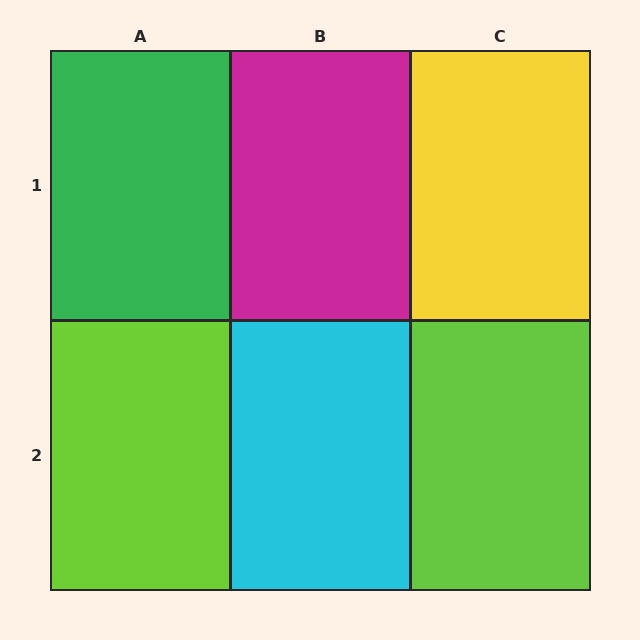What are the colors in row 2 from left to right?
Lime, cyan, lime.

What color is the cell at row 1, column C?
Yellow.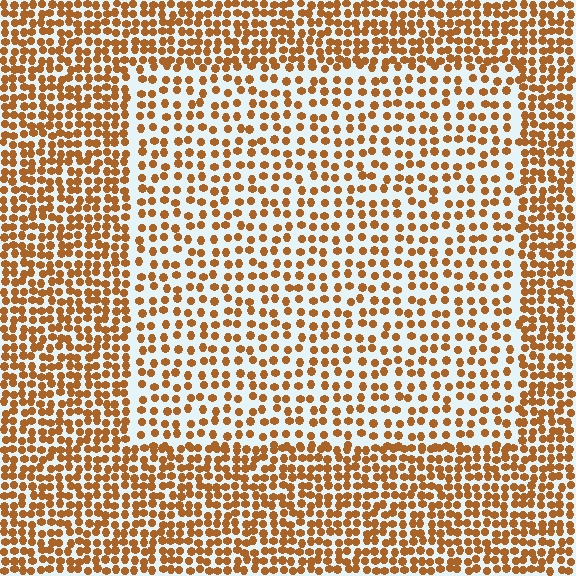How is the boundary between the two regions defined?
The boundary is defined by a change in element density (approximately 1.7x ratio). All elements are the same color, size, and shape.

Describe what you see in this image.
The image contains small brown elements arranged at two different densities. A rectangle-shaped region is visible where the elements are less densely packed than the surrounding area.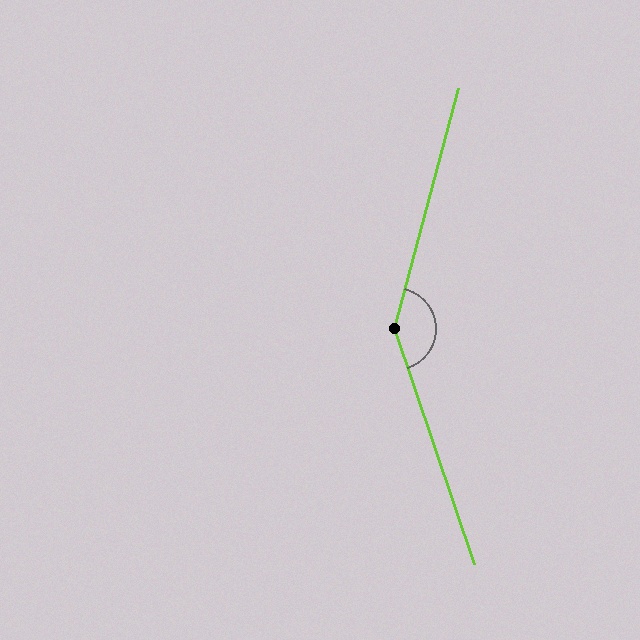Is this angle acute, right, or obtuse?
It is obtuse.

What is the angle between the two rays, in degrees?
Approximately 146 degrees.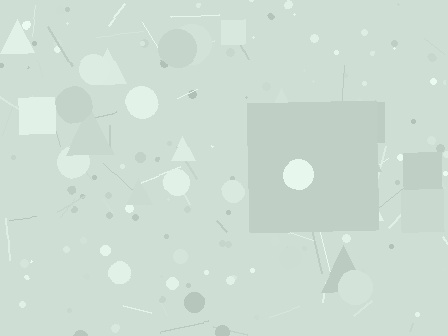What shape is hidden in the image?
A square is hidden in the image.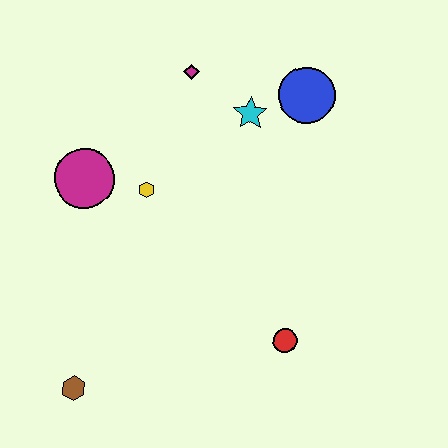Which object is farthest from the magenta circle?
The red circle is farthest from the magenta circle.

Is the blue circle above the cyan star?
Yes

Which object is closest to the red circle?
The yellow hexagon is closest to the red circle.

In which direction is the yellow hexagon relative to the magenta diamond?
The yellow hexagon is below the magenta diamond.